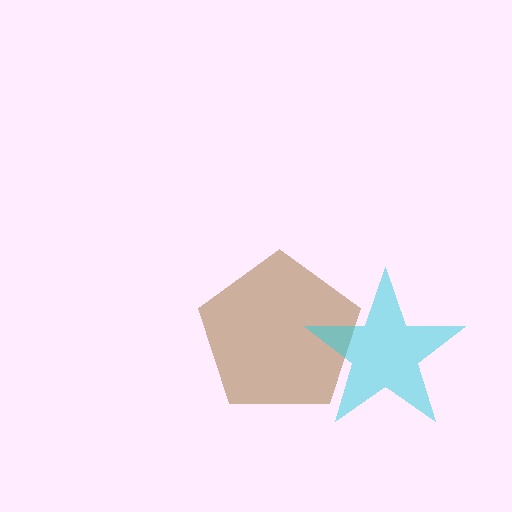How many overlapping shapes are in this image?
There are 2 overlapping shapes in the image.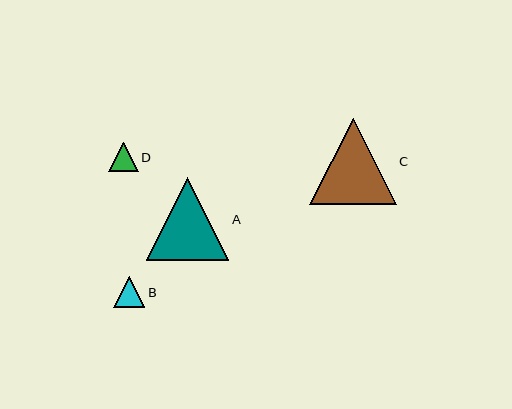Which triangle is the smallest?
Triangle D is the smallest with a size of approximately 29 pixels.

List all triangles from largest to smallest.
From largest to smallest: C, A, B, D.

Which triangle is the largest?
Triangle C is the largest with a size of approximately 86 pixels.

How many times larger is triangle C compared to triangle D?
Triangle C is approximately 3.0 times the size of triangle D.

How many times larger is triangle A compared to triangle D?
Triangle A is approximately 2.8 times the size of triangle D.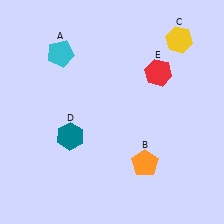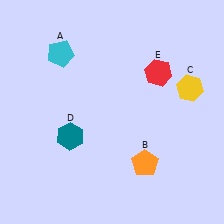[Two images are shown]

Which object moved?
The yellow hexagon (C) moved down.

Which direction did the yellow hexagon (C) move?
The yellow hexagon (C) moved down.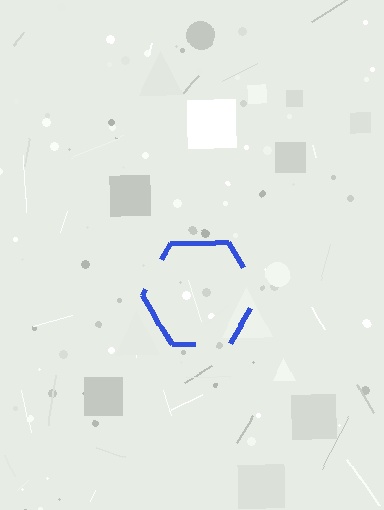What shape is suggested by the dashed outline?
The dashed outline suggests a hexagon.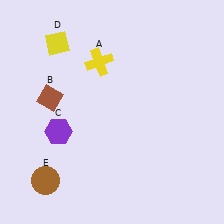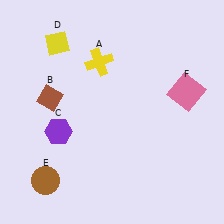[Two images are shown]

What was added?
A pink square (F) was added in Image 2.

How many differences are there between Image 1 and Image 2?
There is 1 difference between the two images.